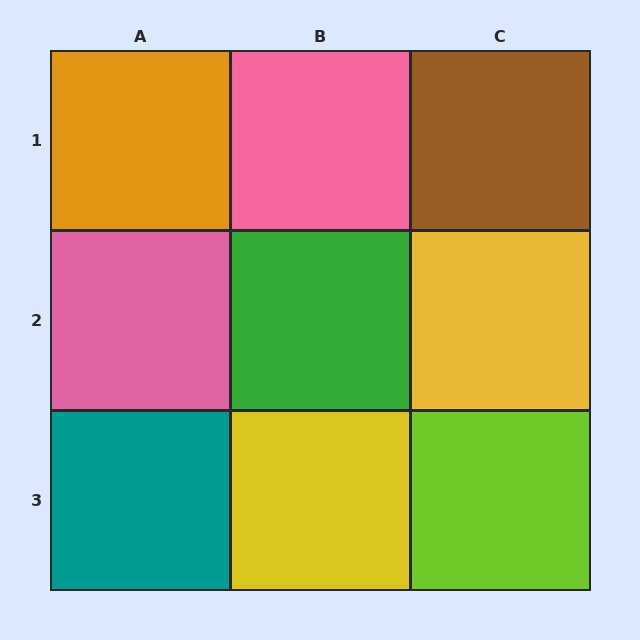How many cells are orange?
1 cell is orange.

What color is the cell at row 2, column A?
Pink.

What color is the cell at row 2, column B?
Green.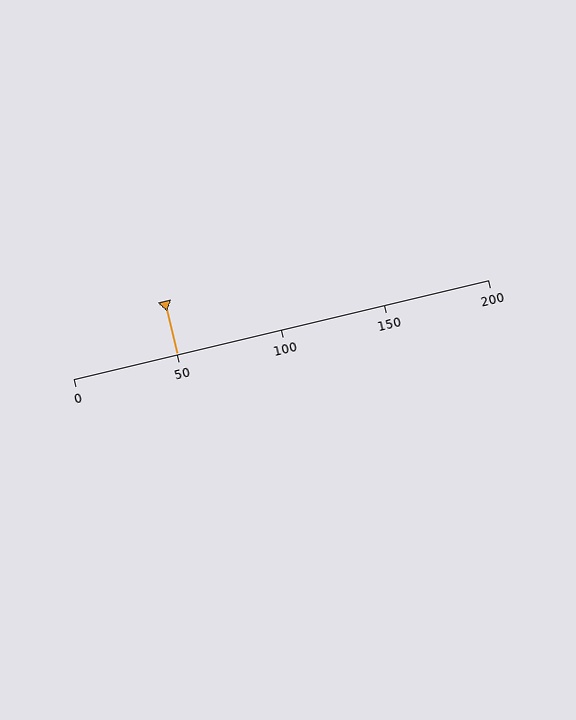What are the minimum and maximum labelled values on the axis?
The axis runs from 0 to 200.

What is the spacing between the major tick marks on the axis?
The major ticks are spaced 50 apart.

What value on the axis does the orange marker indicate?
The marker indicates approximately 50.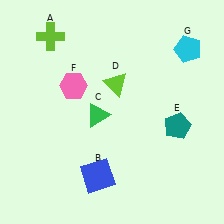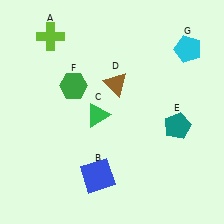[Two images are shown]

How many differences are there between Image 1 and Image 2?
There are 2 differences between the two images.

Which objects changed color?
D changed from lime to brown. F changed from pink to green.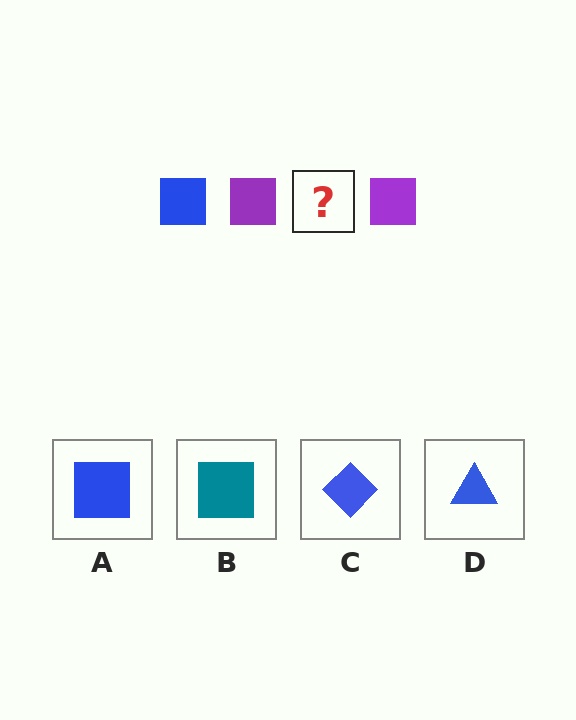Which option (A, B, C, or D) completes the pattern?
A.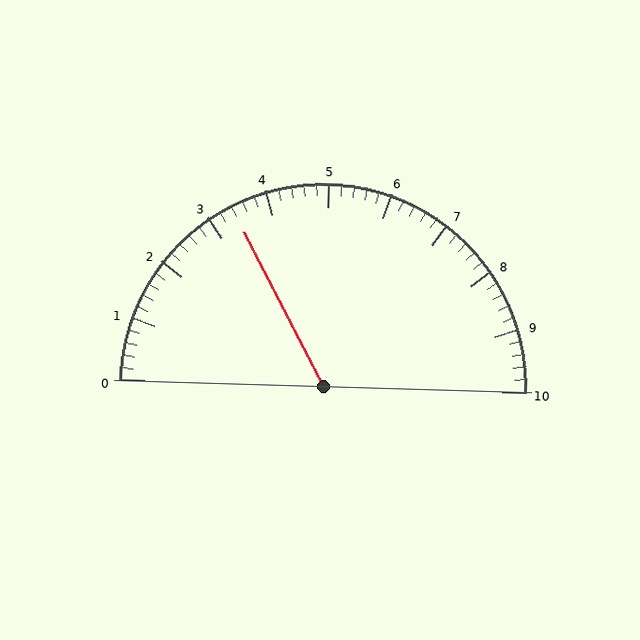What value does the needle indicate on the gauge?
The needle indicates approximately 3.4.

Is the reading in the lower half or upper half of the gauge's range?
The reading is in the lower half of the range (0 to 10).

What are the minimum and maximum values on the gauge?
The gauge ranges from 0 to 10.